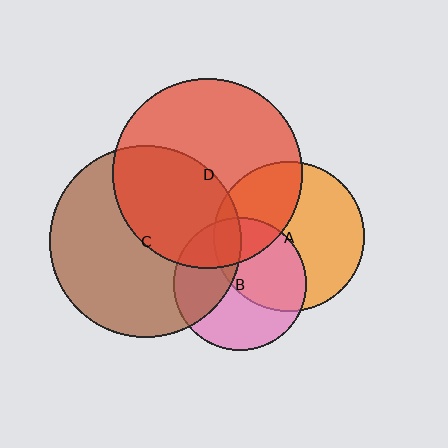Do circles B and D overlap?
Yes.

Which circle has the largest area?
Circle C (brown).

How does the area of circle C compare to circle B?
Approximately 2.1 times.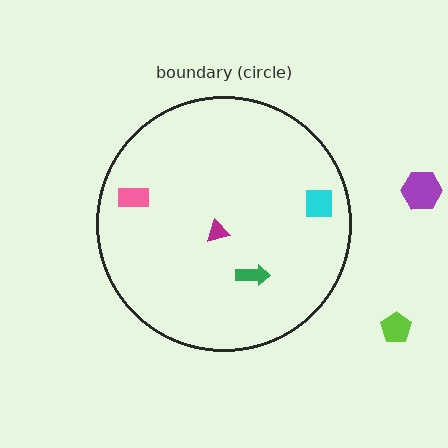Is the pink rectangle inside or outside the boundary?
Inside.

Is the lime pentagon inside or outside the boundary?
Outside.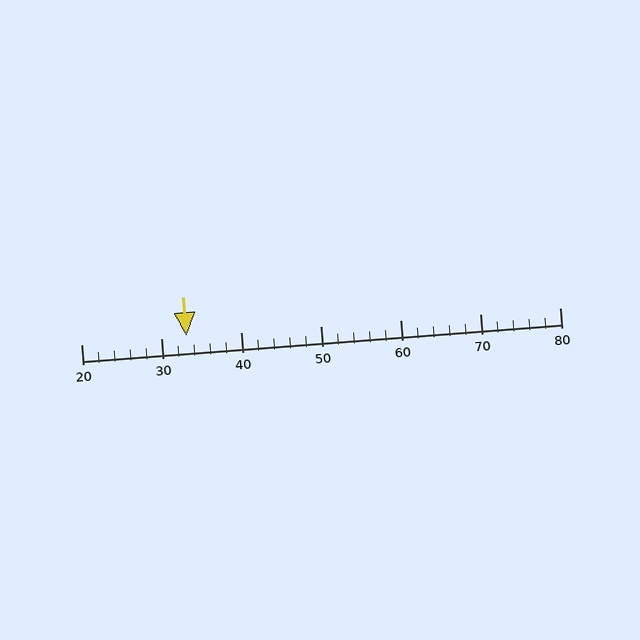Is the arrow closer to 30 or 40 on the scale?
The arrow is closer to 30.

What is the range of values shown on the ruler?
The ruler shows values from 20 to 80.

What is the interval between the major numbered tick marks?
The major tick marks are spaced 10 units apart.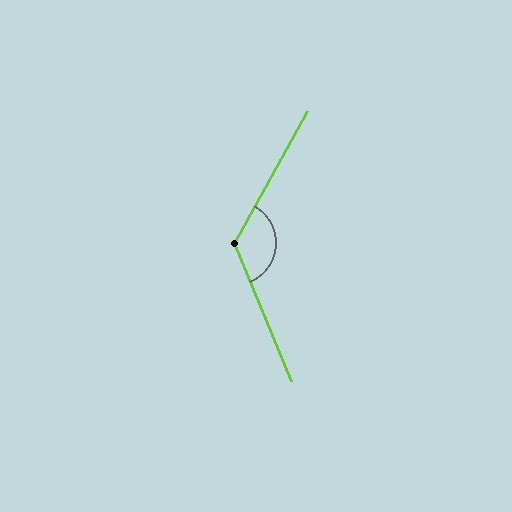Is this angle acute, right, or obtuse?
It is obtuse.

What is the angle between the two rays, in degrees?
Approximately 128 degrees.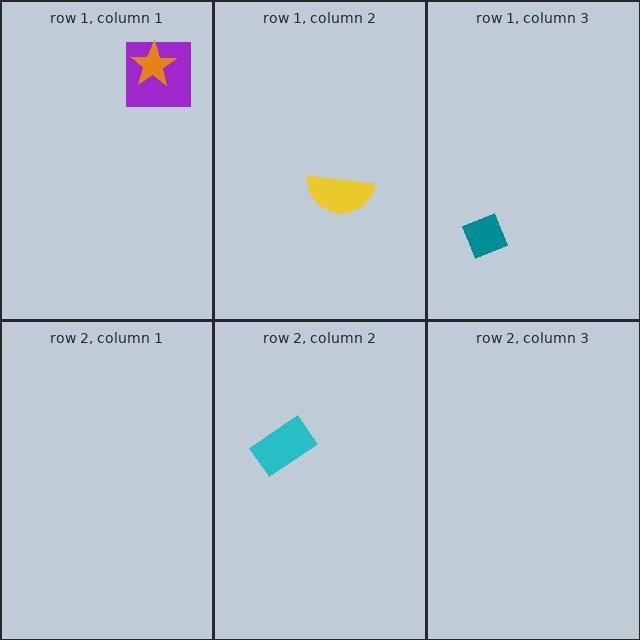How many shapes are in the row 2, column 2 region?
1.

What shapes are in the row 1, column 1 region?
The purple square, the orange star.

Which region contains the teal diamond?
The row 1, column 3 region.